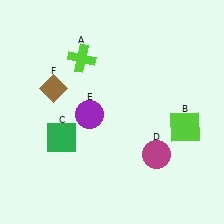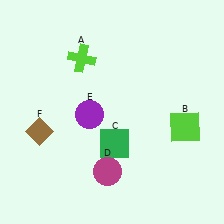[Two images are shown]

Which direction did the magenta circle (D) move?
The magenta circle (D) moved left.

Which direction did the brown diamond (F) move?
The brown diamond (F) moved down.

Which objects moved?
The objects that moved are: the green square (C), the magenta circle (D), the brown diamond (F).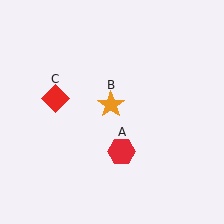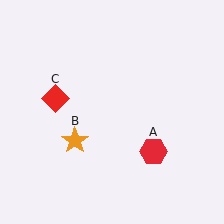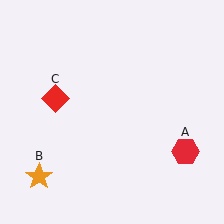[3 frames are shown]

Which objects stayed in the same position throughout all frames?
Red diamond (object C) remained stationary.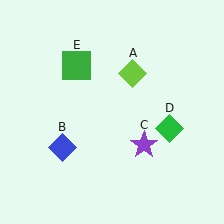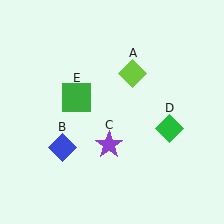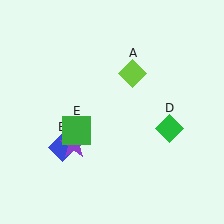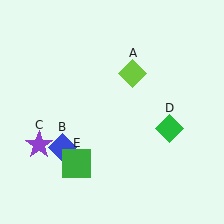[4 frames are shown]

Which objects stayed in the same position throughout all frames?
Lime diamond (object A) and blue diamond (object B) and green diamond (object D) remained stationary.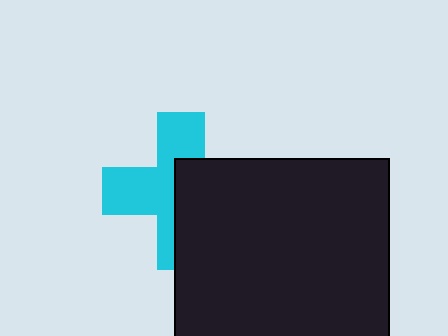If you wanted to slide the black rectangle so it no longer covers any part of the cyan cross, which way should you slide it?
Slide it right — that is the most direct way to separate the two shapes.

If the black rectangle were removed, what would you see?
You would see the complete cyan cross.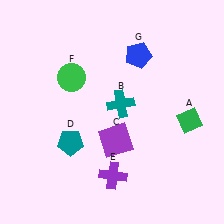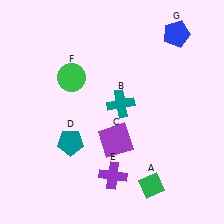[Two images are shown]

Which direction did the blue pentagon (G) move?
The blue pentagon (G) moved right.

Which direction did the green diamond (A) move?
The green diamond (A) moved down.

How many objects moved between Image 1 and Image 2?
2 objects moved between the two images.